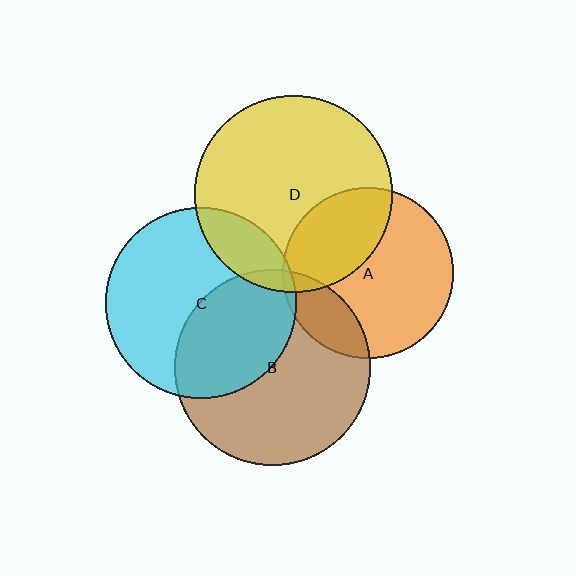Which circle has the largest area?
Circle D (yellow).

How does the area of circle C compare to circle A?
Approximately 1.2 times.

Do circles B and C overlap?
Yes.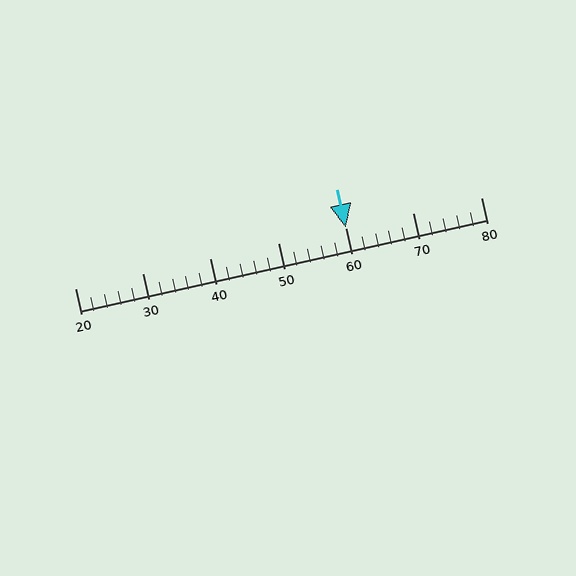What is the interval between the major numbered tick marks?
The major tick marks are spaced 10 units apart.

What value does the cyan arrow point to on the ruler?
The cyan arrow points to approximately 60.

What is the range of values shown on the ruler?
The ruler shows values from 20 to 80.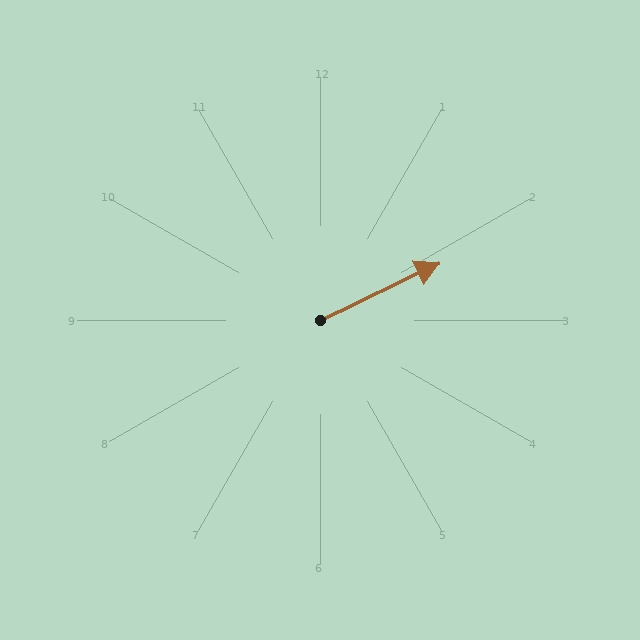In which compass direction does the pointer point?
Northeast.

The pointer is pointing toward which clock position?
Roughly 2 o'clock.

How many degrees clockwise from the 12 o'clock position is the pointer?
Approximately 64 degrees.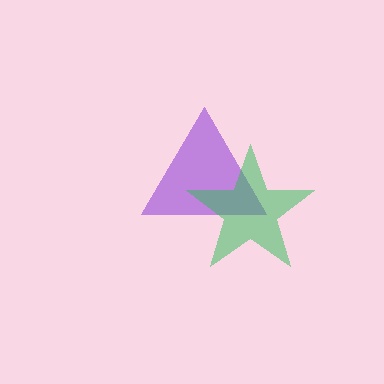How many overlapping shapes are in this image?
There are 2 overlapping shapes in the image.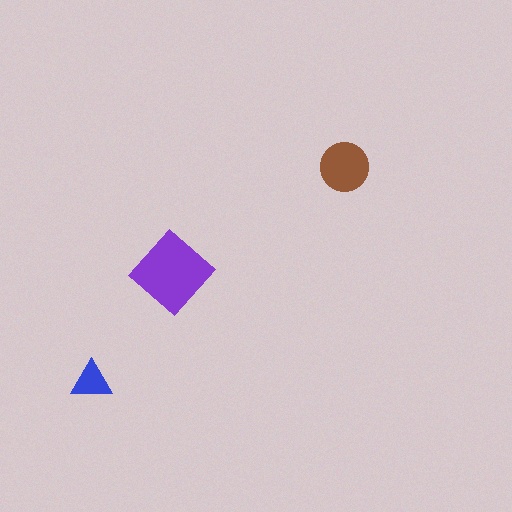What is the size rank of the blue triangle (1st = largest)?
3rd.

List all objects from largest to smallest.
The purple diamond, the brown circle, the blue triangle.